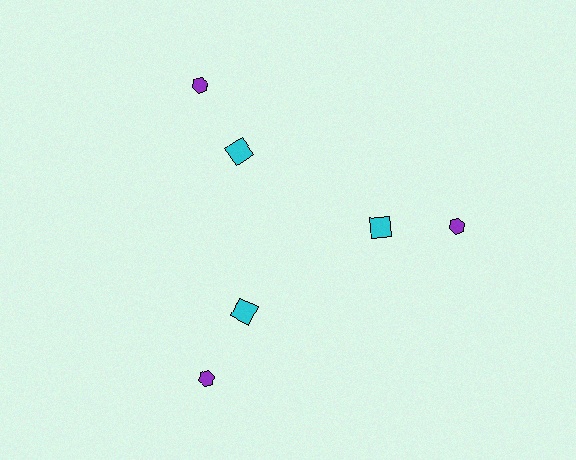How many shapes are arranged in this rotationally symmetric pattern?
There are 6 shapes, arranged in 3 groups of 2.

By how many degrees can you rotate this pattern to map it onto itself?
The pattern maps onto itself every 120 degrees of rotation.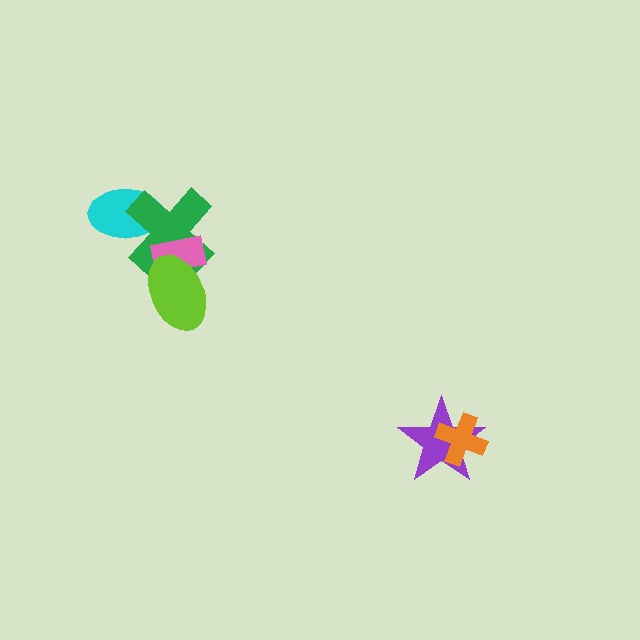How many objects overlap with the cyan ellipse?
1 object overlaps with the cyan ellipse.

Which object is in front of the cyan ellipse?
The green cross is in front of the cyan ellipse.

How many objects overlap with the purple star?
1 object overlaps with the purple star.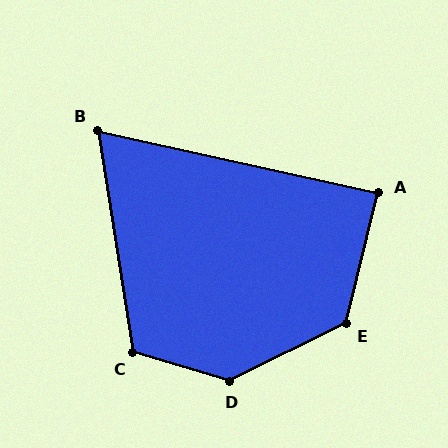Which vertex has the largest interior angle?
D, at approximately 137 degrees.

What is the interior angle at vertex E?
Approximately 130 degrees (obtuse).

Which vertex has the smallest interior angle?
B, at approximately 69 degrees.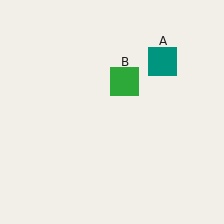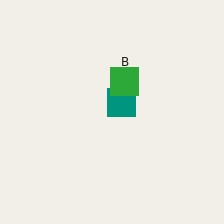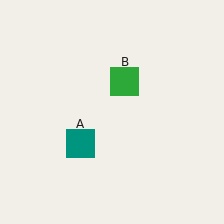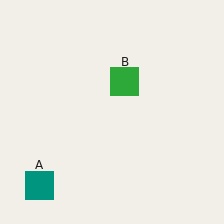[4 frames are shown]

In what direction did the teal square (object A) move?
The teal square (object A) moved down and to the left.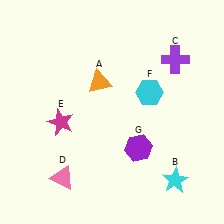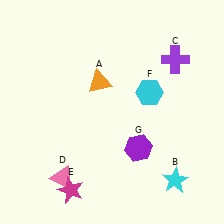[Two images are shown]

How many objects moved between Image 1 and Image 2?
1 object moved between the two images.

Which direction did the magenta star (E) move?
The magenta star (E) moved down.